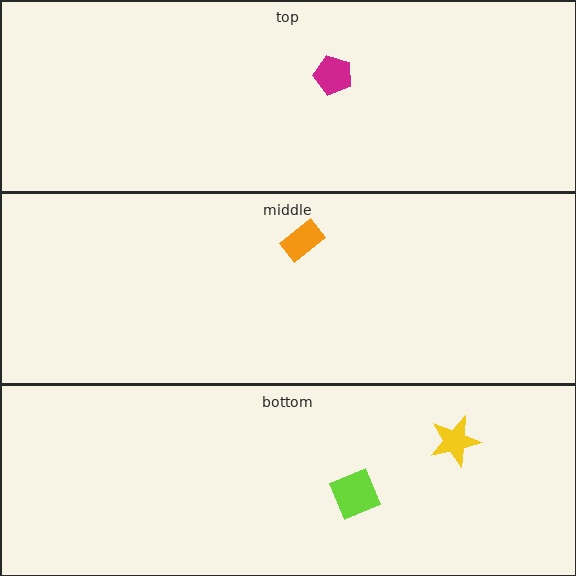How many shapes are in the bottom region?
2.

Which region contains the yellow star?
The bottom region.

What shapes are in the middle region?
The orange rectangle.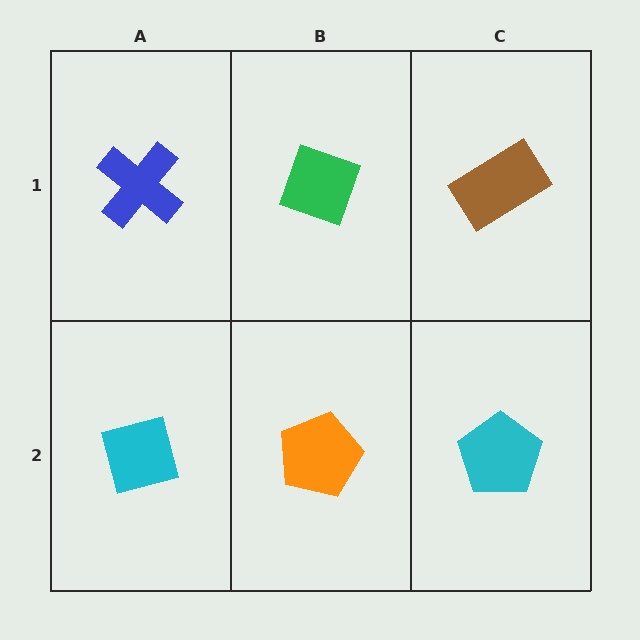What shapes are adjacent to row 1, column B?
An orange pentagon (row 2, column B), a blue cross (row 1, column A), a brown rectangle (row 1, column C).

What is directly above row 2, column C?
A brown rectangle.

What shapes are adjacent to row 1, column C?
A cyan pentagon (row 2, column C), a green diamond (row 1, column B).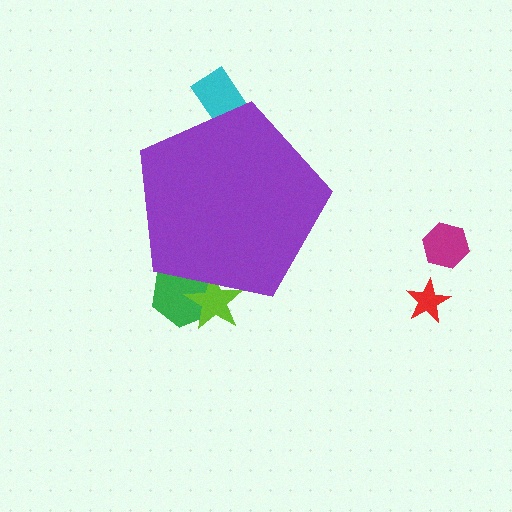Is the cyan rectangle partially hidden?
Yes, the cyan rectangle is partially hidden behind the purple pentagon.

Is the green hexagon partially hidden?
Yes, the green hexagon is partially hidden behind the purple pentagon.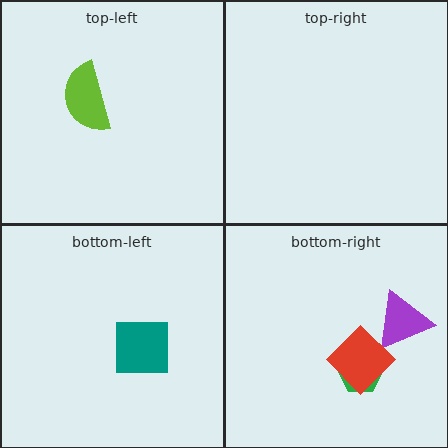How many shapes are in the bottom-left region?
1.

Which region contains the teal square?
The bottom-left region.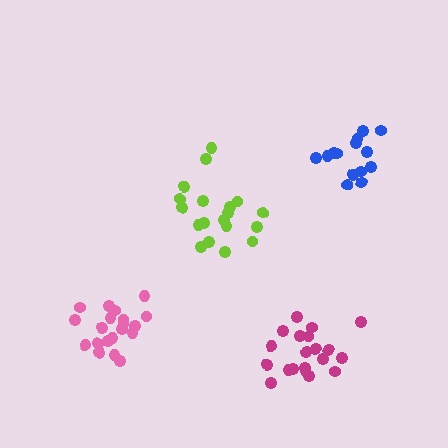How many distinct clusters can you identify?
There are 4 distinct clusters.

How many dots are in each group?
Group 1: 21 dots, Group 2: 15 dots, Group 3: 19 dots, Group 4: 20 dots (75 total).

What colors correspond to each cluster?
The clusters are colored: pink, blue, lime, magenta.